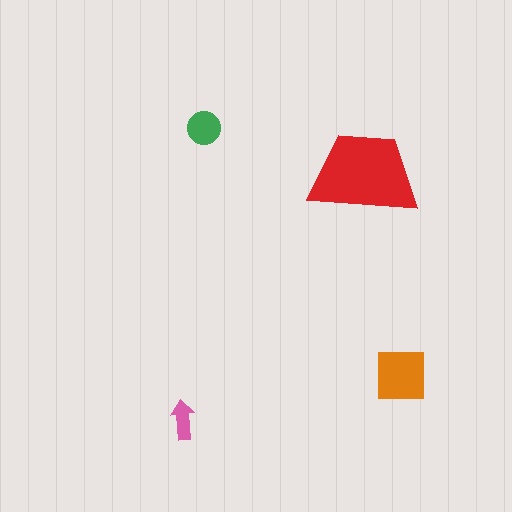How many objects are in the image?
There are 4 objects in the image.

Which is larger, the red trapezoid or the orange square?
The red trapezoid.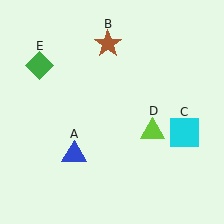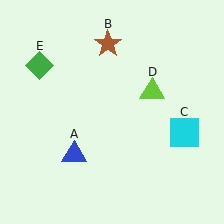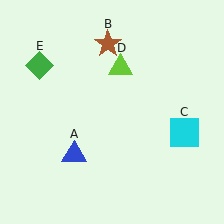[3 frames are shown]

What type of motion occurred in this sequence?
The lime triangle (object D) rotated counterclockwise around the center of the scene.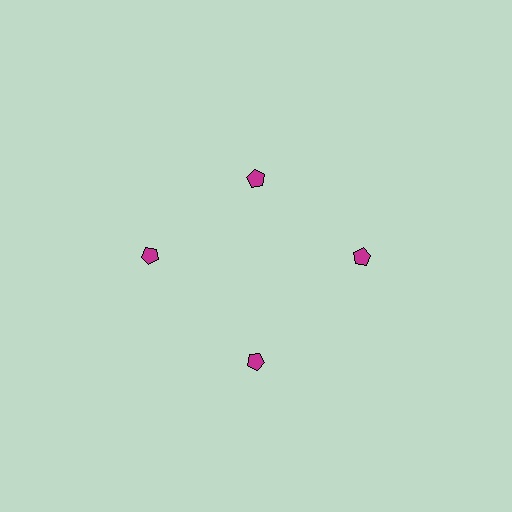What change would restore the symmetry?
The symmetry would be restored by moving it outward, back onto the ring so that all 4 pentagons sit at equal angles and equal distance from the center.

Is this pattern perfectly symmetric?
No. The 4 magenta pentagons are arranged in a ring, but one element near the 12 o'clock position is pulled inward toward the center, breaking the 4-fold rotational symmetry.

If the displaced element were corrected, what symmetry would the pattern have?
It would have 4-fold rotational symmetry — the pattern would map onto itself every 90 degrees.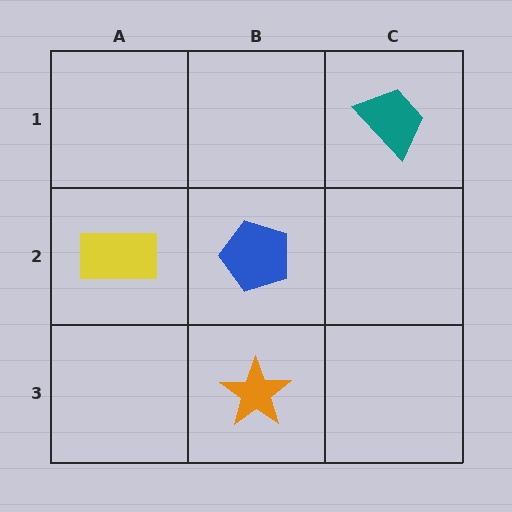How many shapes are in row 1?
1 shape.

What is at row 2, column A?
A yellow rectangle.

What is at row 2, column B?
A blue pentagon.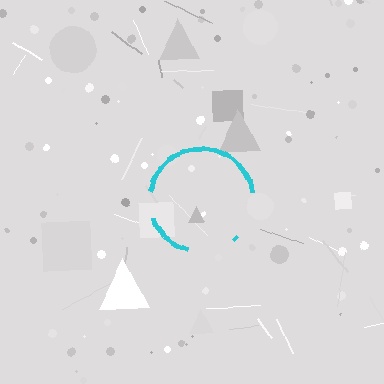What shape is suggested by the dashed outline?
The dashed outline suggests a circle.